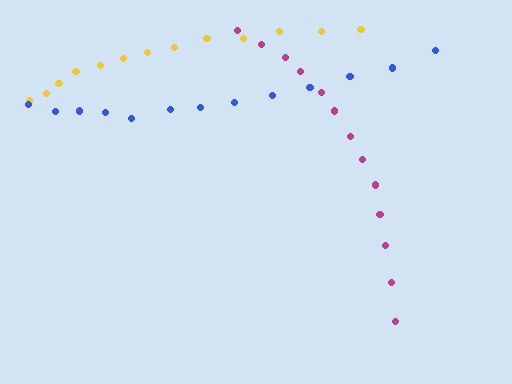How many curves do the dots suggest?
There are 3 distinct paths.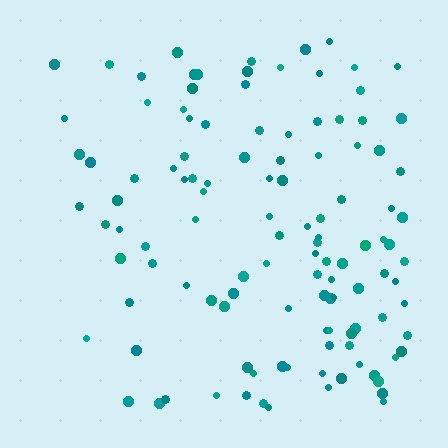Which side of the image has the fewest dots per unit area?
The left.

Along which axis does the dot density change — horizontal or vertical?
Horizontal.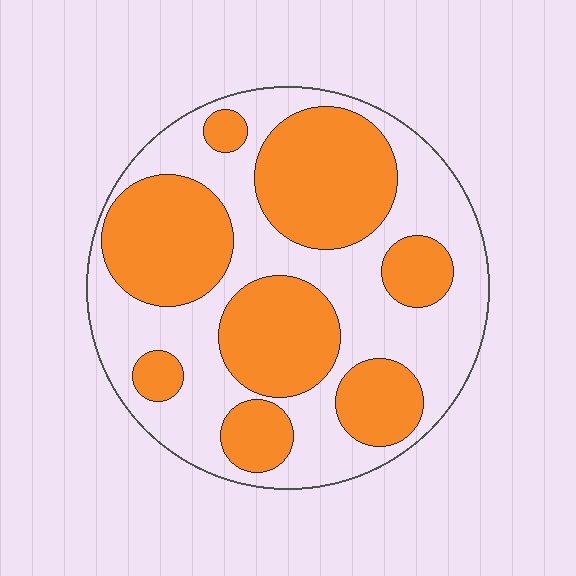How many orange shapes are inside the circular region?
8.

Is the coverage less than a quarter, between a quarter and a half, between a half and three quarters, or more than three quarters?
Between a quarter and a half.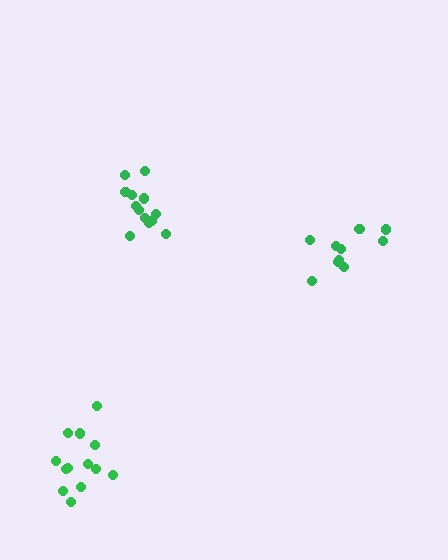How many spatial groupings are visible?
There are 3 spatial groupings.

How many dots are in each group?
Group 1: 13 dots, Group 2: 13 dots, Group 3: 10 dots (36 total).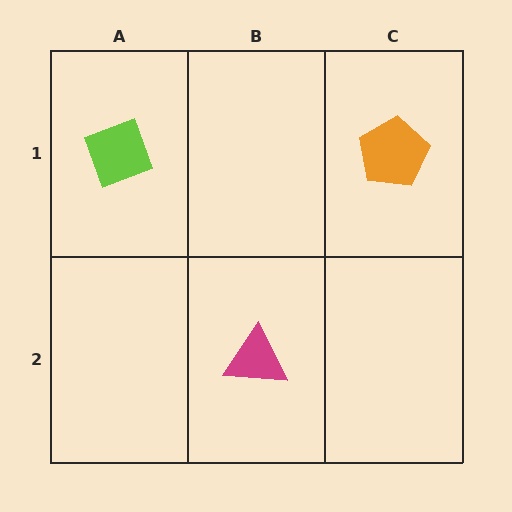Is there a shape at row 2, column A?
No, that cell is empty.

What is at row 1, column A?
A lime diamond.